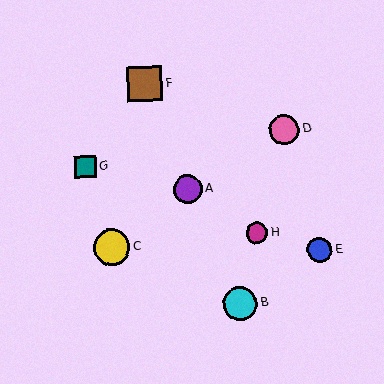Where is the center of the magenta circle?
The center of the magenta circle is at (257, 233).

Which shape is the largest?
The yellow circle (labeled C) is the largest.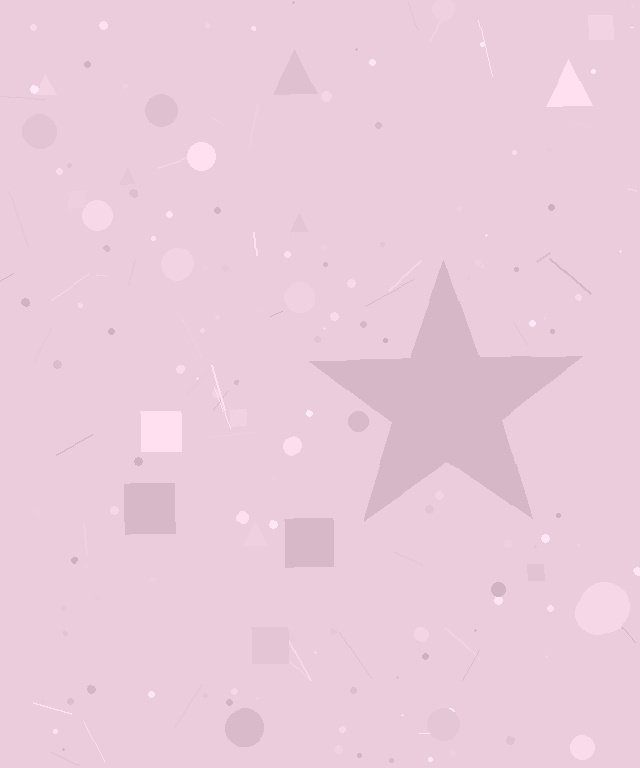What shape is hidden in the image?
A star is hidden in the image.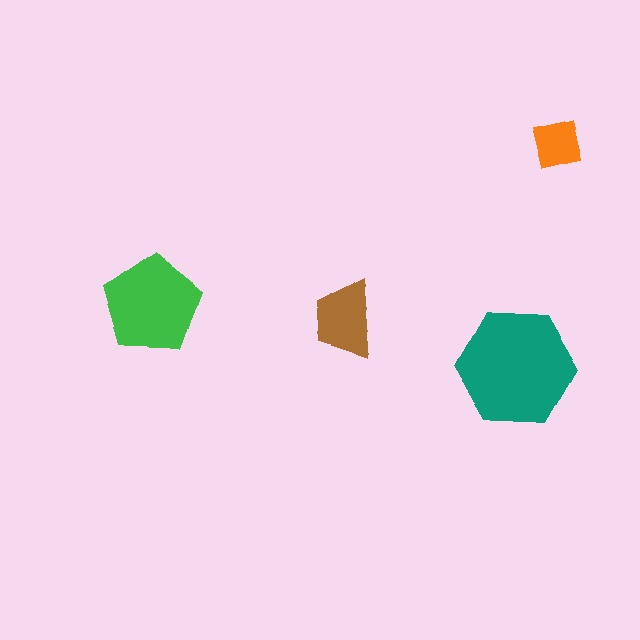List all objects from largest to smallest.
The teal hexagon, the green pentagon, the brown trapezoid, the orange square.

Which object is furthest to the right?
The orange square is rightmost.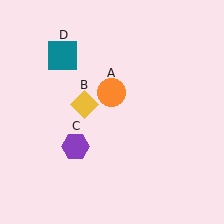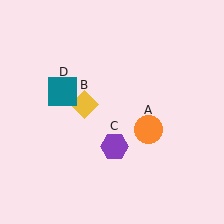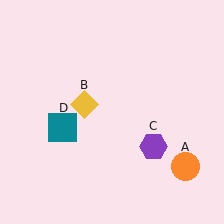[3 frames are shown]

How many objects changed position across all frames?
3 objects changed position: orange circle (object A), purple hexagon (object C), teal square (object D).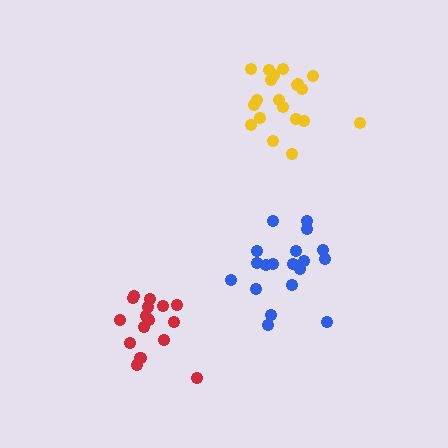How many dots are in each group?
Group 1: 19 dots, Group 2: 16 dots, Group 3: 20 dots (55 total).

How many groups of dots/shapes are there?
There are 3 groups.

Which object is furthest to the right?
The blue cluster is rightmost.